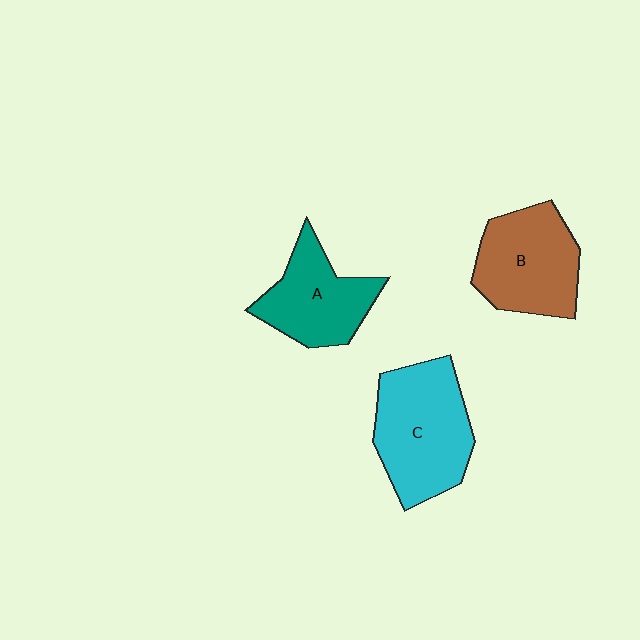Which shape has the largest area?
Shape C (cyan).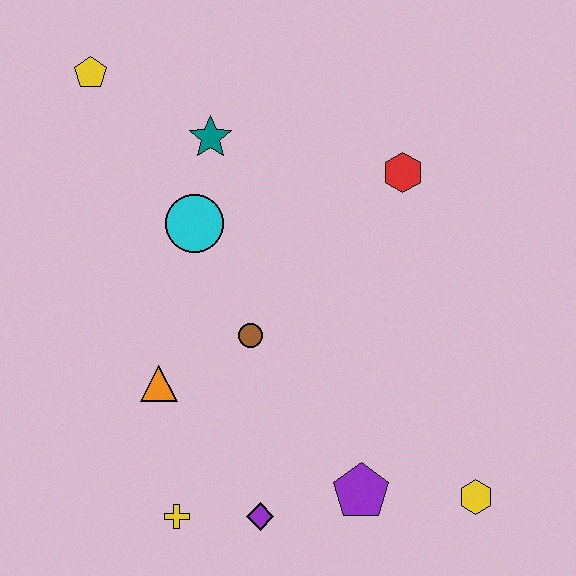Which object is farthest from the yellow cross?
The yellow pentagon is farthest from the yellow cross.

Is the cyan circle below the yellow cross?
No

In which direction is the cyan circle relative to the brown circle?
The cyan circle is above the brown circle.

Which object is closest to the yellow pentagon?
The teal star is closest to the yellow pentagon.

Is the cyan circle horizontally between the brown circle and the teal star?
No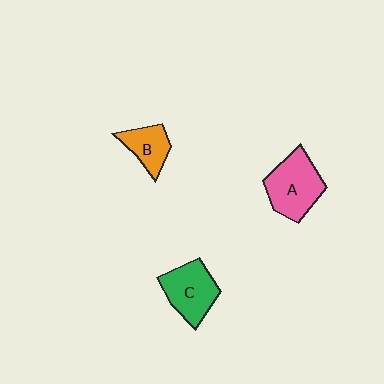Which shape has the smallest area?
Shape B (orange).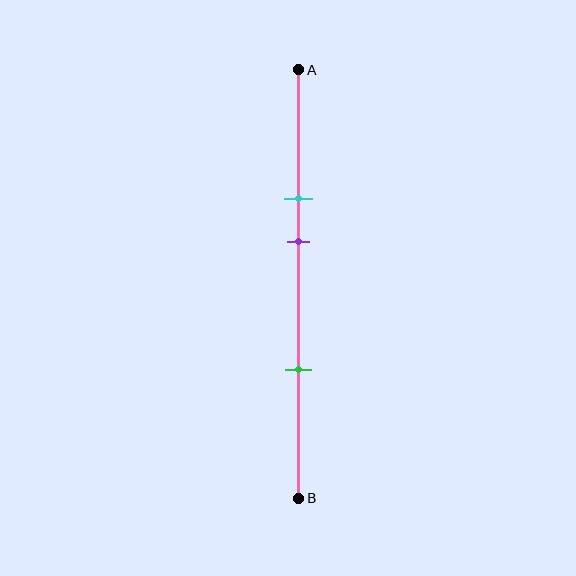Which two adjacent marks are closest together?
The cyan and purple marks are the closest adjacent pair.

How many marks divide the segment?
There are 3 marks dividing the segment.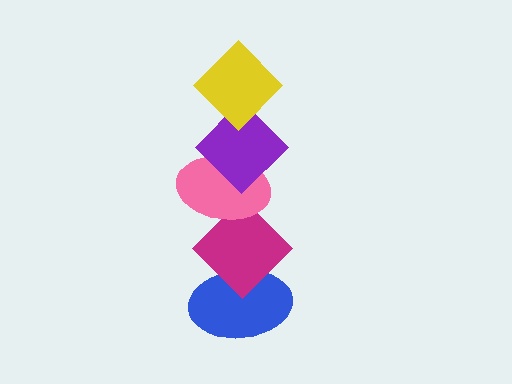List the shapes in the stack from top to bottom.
From top to bottom: the yellow diamond, the purple diamond, the pink ellipse, the magenta diamond, the blue ellipse.